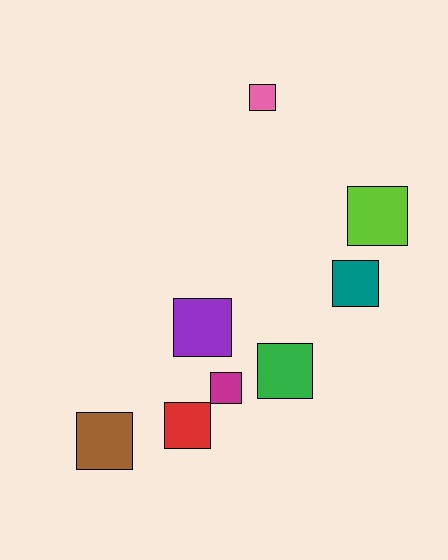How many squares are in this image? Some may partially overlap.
There are 8 squares.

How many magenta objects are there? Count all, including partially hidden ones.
There is 1 magenta object.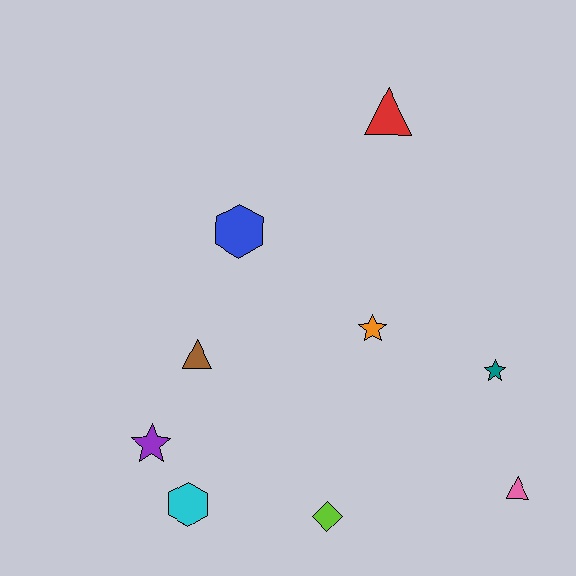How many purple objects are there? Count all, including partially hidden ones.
There is 1 purple object.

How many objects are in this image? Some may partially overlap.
There are 9 objects.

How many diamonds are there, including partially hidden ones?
There is 1 diamond.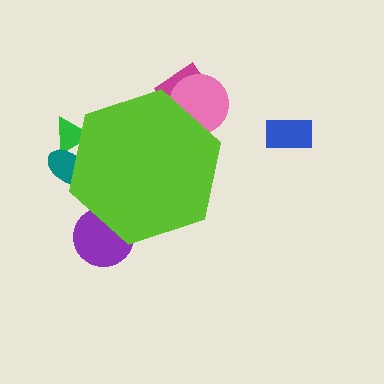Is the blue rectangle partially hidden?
No, the blue rectangle is fully visible.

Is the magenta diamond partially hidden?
Yes, the magenta diamond is partially hidden behind the lime hexagon.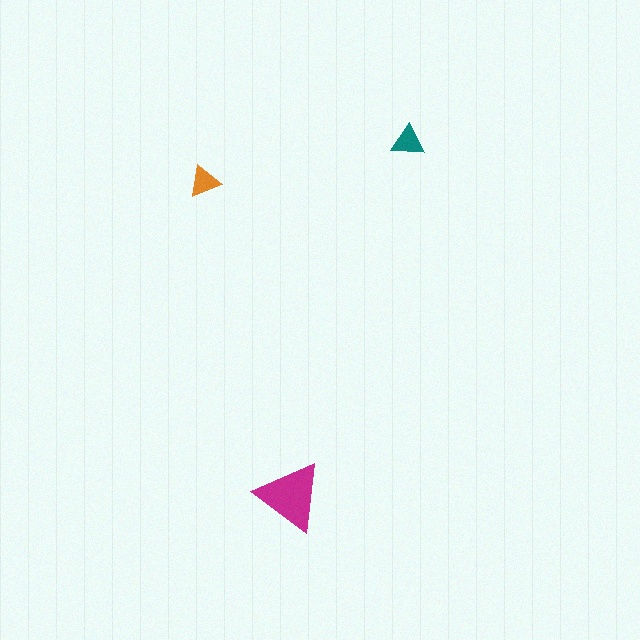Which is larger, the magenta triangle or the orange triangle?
The magenta one.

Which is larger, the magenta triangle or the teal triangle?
The magenta one.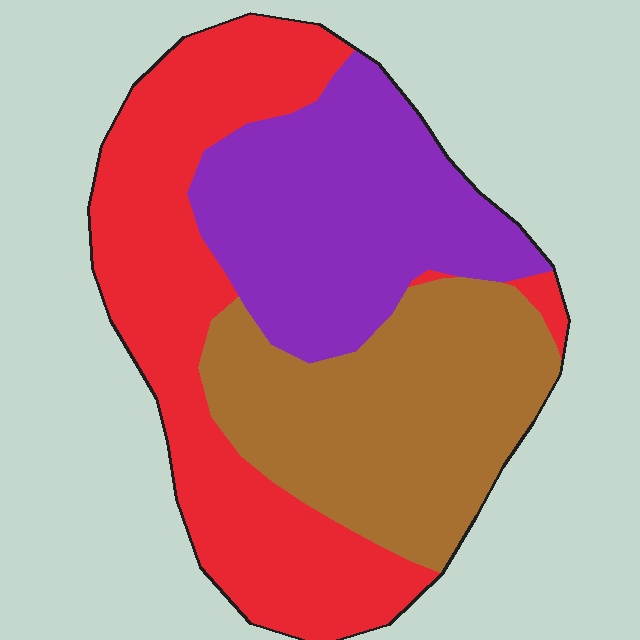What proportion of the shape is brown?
Brown takes up between a sixth and a third of the shape.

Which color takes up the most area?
Red, at roughly 40%.